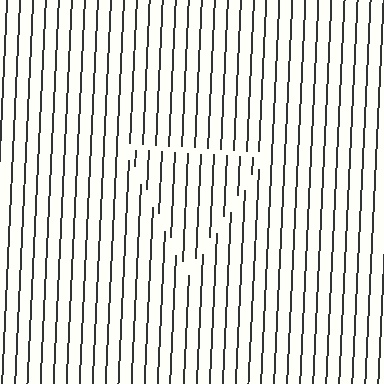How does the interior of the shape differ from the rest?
The interior of the shape contains the same grating, shifted by half a period — the contour is defined by the phase discontinuity where line-ends from the inner and outer gratings abut.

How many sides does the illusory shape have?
3 sides — the line-ends trace a triangle.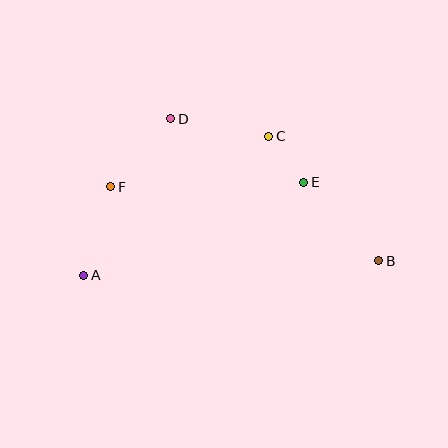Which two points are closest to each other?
Points C and E are closest to each other.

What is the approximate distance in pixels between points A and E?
The distance between A and E is approximately 238 pixels.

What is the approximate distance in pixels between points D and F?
The distance between D and F is approximately 91 pixels.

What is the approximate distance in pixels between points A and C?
The distance between A and C is approximately 231 pixels.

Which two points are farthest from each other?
Points A and B are farthest from each other.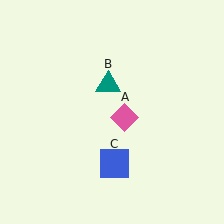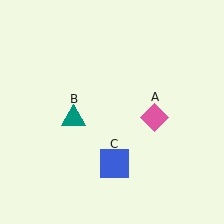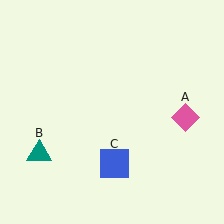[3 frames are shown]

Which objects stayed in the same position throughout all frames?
Blue square (object C) remained stationary.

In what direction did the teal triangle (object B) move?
The teal triangle (object B) moved down and to the left.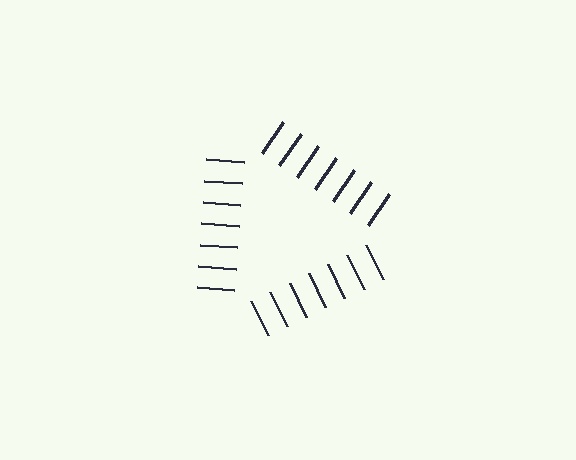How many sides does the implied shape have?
3 sides — the line-ends trace a triangle.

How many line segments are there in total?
21 — 7 along each of the 3 edges.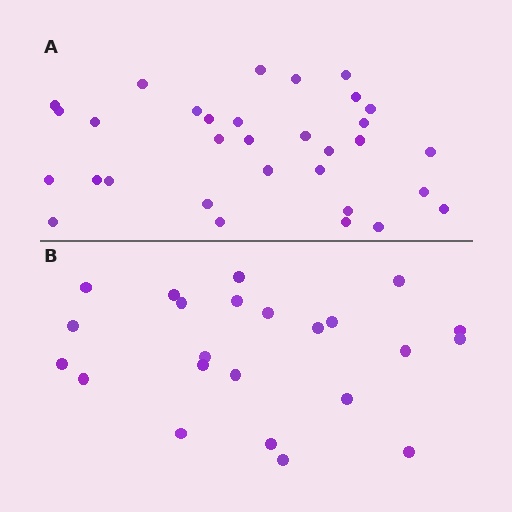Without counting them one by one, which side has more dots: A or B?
Region A (the top region) has more dots.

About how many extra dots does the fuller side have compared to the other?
Region A has roughly 8 or so more dots than region B.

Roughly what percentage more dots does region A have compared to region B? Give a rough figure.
About 40% more.